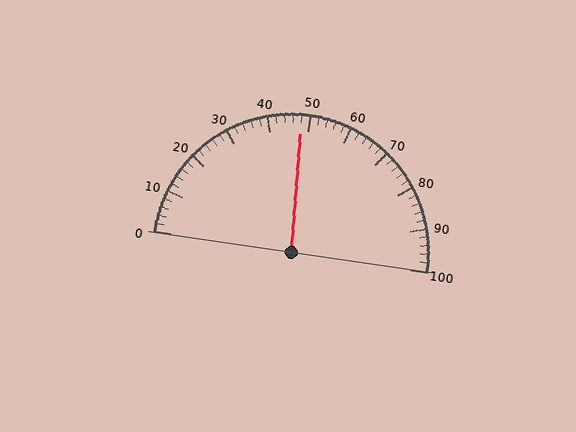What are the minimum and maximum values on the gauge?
The gauge ranges from 0 to 100.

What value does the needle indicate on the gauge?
The needle indicates approximately 48.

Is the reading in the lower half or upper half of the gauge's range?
The reading is in the lower half of the range (0 to 100).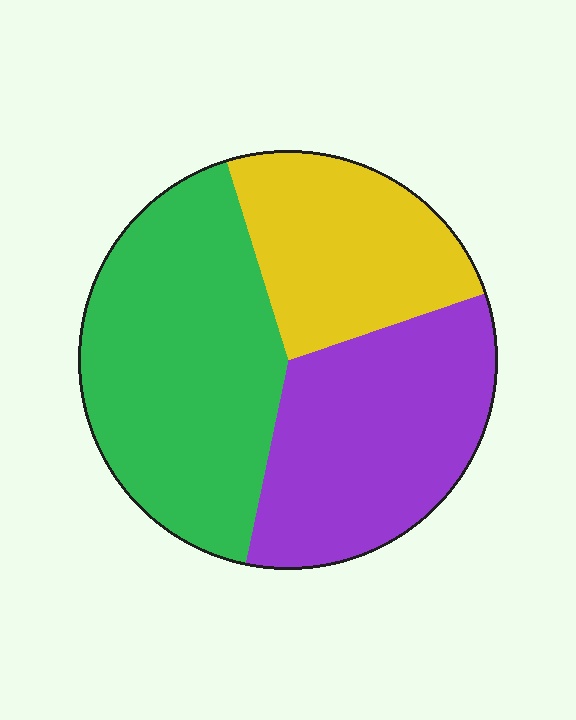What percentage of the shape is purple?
Purple takes up about one third (1/3) of the shape.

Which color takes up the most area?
Green, at roughly 40%.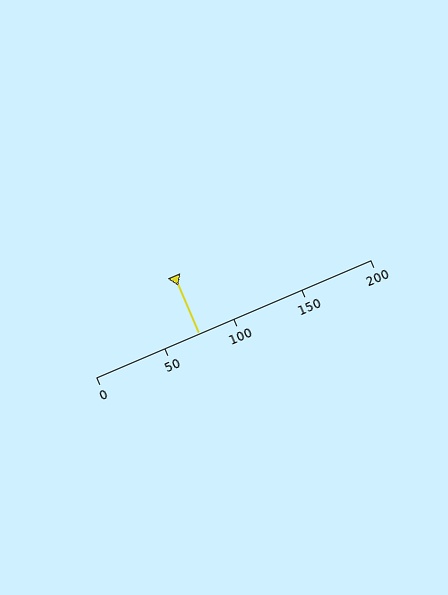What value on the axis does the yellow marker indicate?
The marker indicates approximately 75.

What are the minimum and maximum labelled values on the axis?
The axis runs from 0 to 200.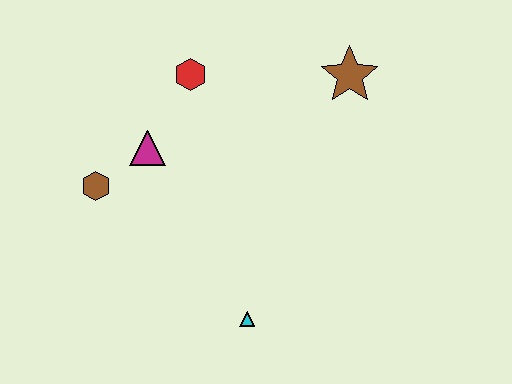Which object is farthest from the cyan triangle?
The brown star is farthest from the cyan triangle.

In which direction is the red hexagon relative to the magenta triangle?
The red hexagon is above the magenta triangle.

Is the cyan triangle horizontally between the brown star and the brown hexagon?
Yes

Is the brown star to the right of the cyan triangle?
Yes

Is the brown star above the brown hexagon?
Yes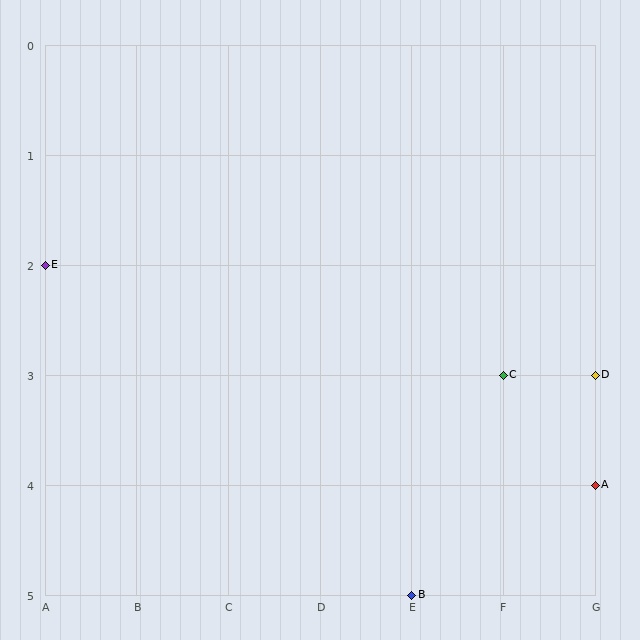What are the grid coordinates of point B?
Point B is at grid coordinates (E, 5).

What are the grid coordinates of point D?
Point D is at grid coordinates (G, 3).